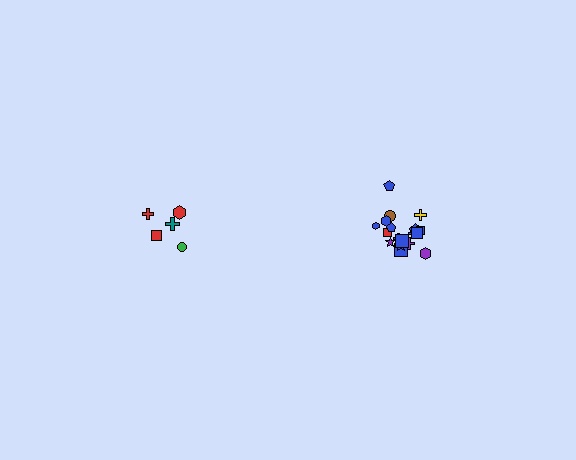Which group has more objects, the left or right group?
The right group.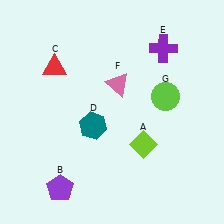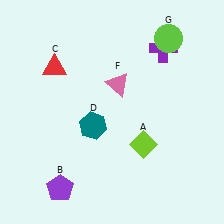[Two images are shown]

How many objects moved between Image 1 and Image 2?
1 object moved between the two images.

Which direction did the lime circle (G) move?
The lime circle (G) moved up.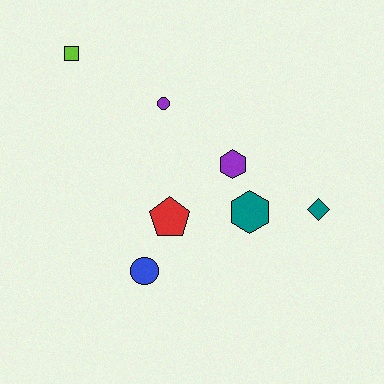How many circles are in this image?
There are 2 circles.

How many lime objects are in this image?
There is 1 lime object.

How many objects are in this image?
There are 7 objects.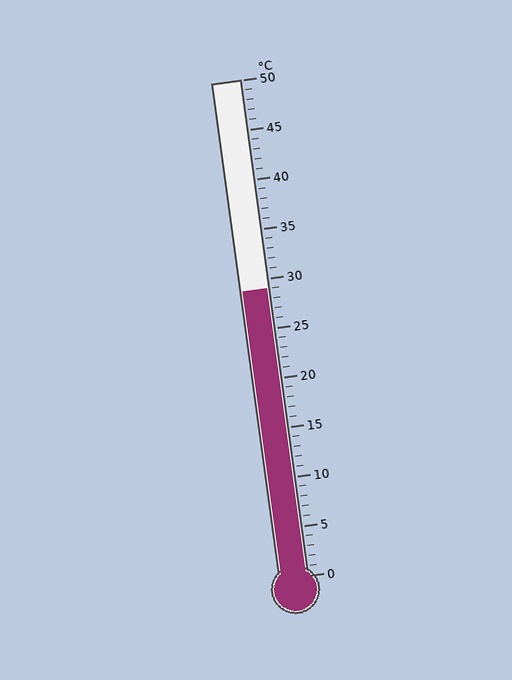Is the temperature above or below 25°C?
The temperature is above 25°C.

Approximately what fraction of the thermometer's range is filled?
The thermometer is filled to approximately 60% of its range.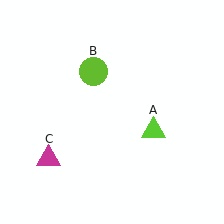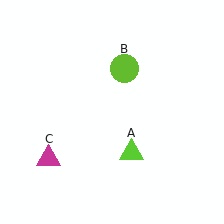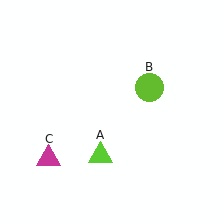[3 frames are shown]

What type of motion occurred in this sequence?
The lime triangle (object A), lime circle (object B) rotated clockwise around the center of the scene.